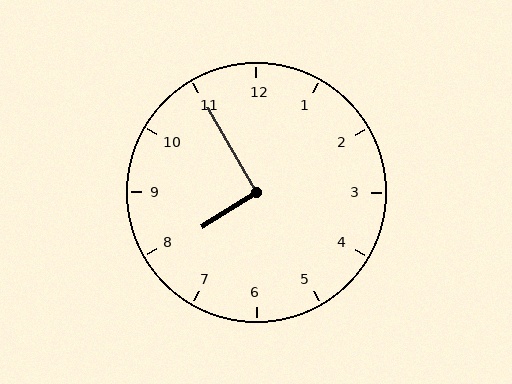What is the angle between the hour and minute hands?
Approximately 92 degrees.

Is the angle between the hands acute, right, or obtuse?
It is right.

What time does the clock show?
7:55.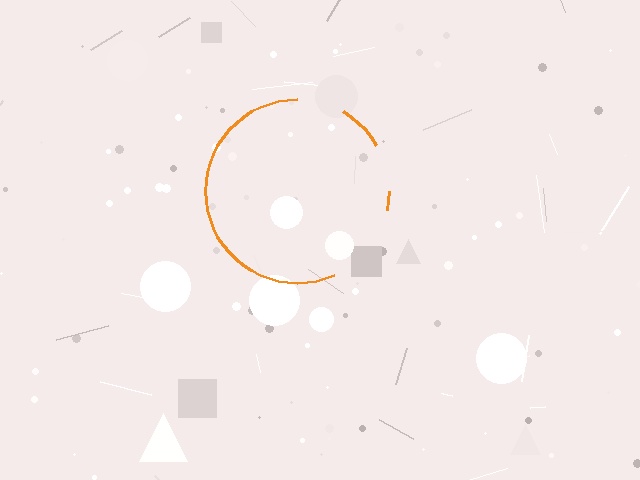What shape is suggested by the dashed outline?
The dashed outline suggests a circle.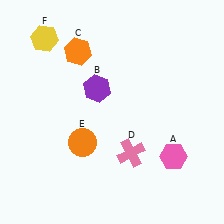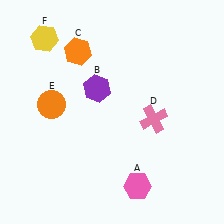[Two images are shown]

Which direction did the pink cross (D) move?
The pink cross (D) moved up.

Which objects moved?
The objects that moved are: the pink hexagon (A), the pink cross (D), the orange circle (E).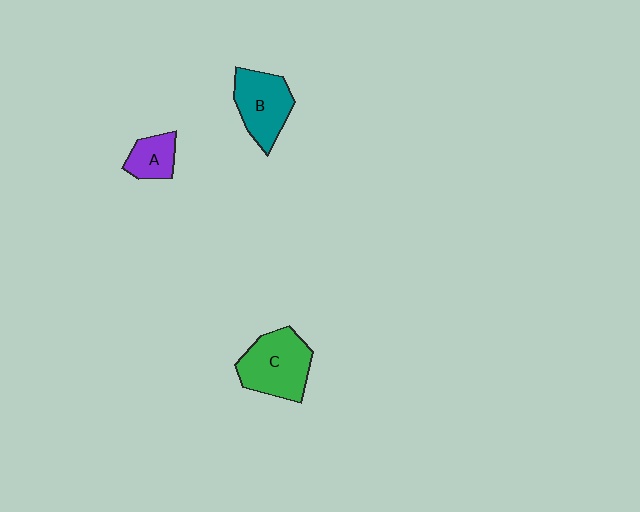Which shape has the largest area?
Shape C (green).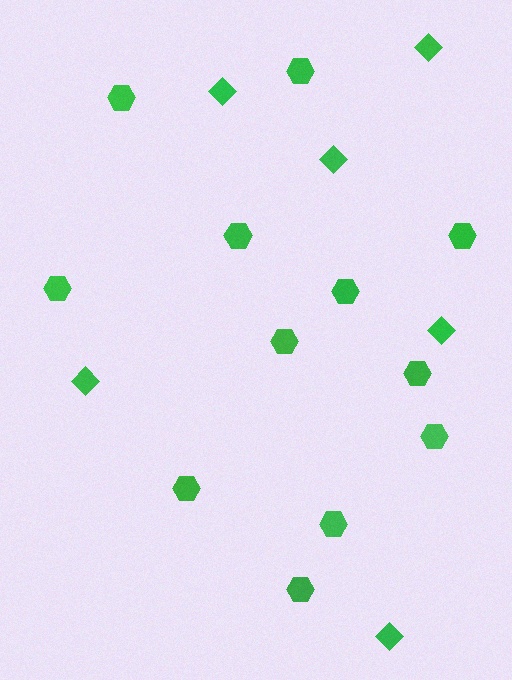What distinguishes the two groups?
There are 2 groups: one group of hexagons (12) and one group of diamonds (6).